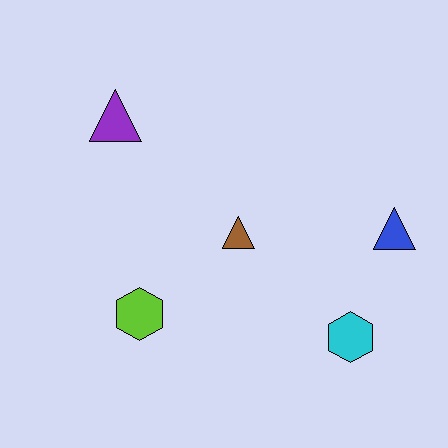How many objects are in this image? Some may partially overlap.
There are 5 objects.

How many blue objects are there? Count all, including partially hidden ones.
There is 1 blue object.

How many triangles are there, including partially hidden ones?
There are 3 triangles.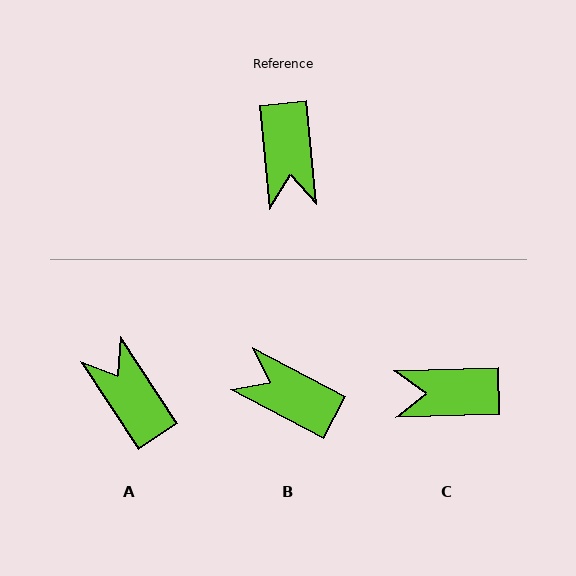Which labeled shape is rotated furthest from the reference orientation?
A, about 153 degrees away.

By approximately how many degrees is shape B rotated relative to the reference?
Approximately 124 degrees clockwise.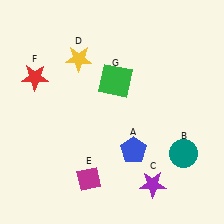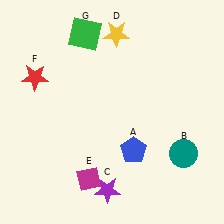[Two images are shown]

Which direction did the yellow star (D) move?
The yellow star (D) moved right.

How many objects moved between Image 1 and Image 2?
3 objects moved between the two images.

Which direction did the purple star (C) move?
The purple star (C) moved left.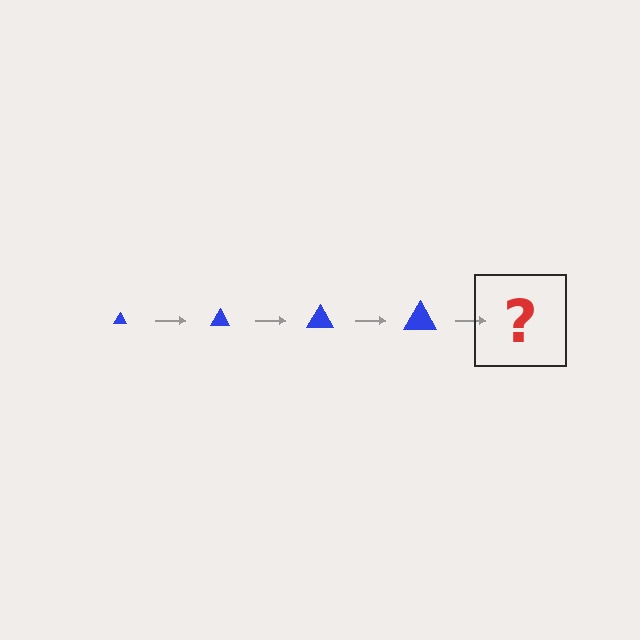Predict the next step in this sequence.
The next step is a blue triangle, larger than the previous one.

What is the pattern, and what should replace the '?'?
The pattern is that the triangle gets progressively larger each step. The '?' should be a blue triangle, larger than the previous one.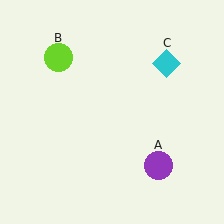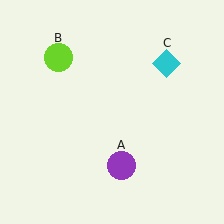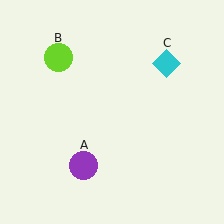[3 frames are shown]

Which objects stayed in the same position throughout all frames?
Lime circle (object B) and cyan diamond (object C) remained stationary.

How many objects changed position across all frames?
1 object changed position: purple circle (object A).